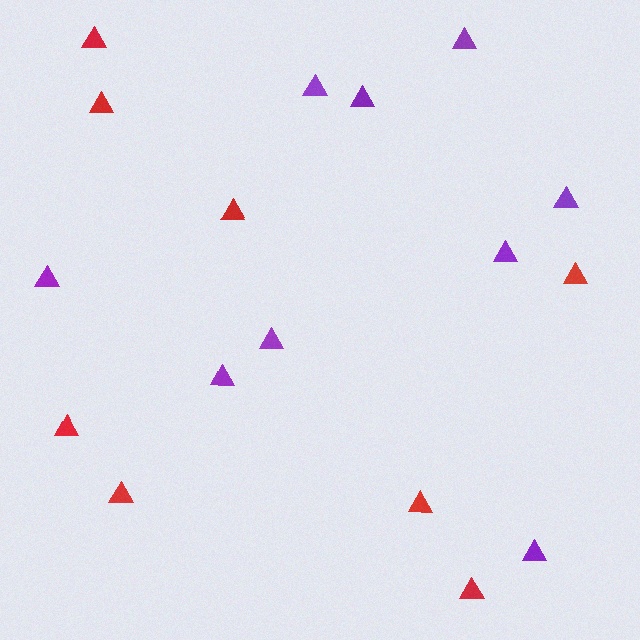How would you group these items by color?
There are 2 groups: one group of purple triangles (9) and one group of red triangles (8).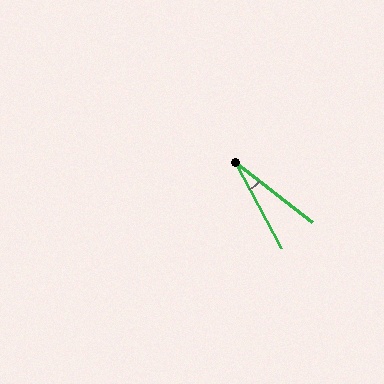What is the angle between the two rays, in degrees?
Approximately 24 degrees.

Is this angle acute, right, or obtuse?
It is acute.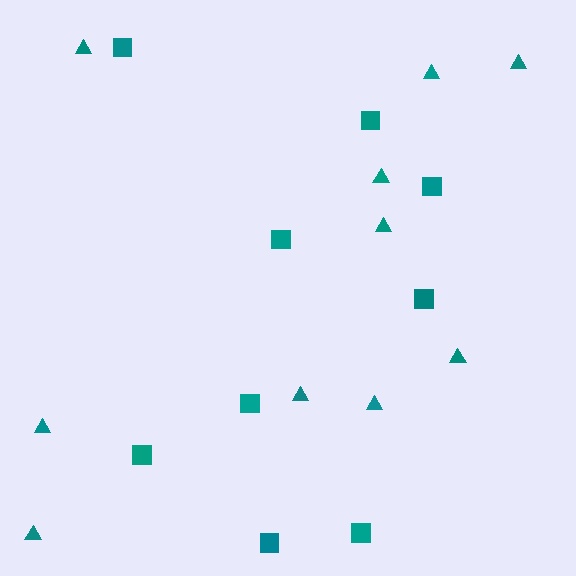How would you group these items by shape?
There are 2 groups: one group of squares (9) and one group of triangles (10).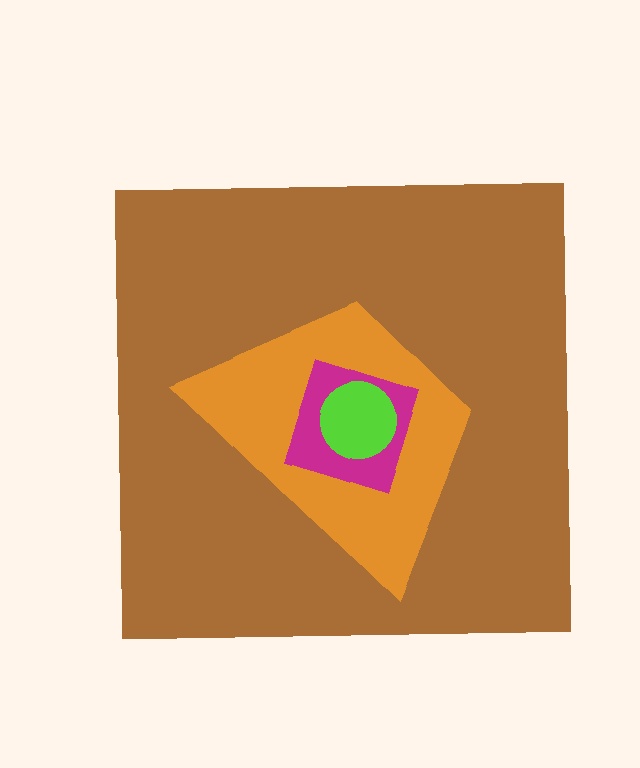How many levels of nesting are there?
4.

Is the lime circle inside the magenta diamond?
Yes.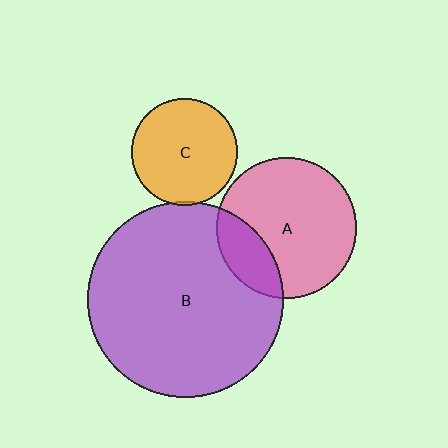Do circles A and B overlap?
Yes.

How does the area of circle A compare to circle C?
Approximately 1.7 times.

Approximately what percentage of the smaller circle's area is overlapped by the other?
Approximately 20%.